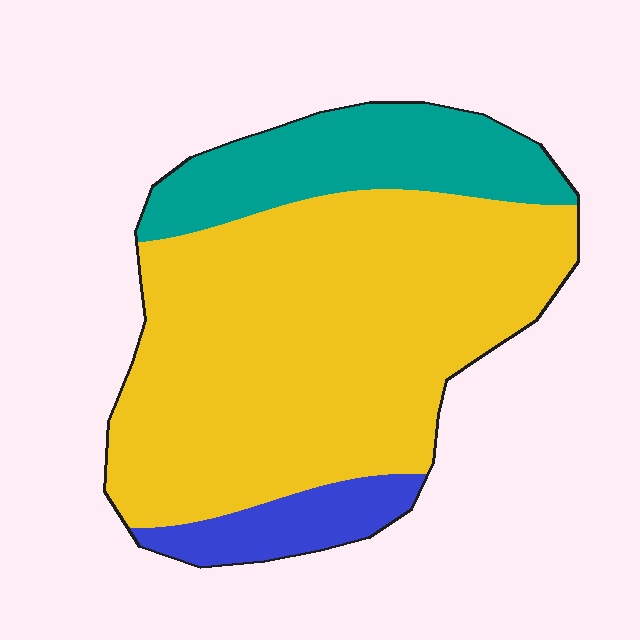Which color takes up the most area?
Yellow, at roughly 70%.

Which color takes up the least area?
Blue, at roughly 10%.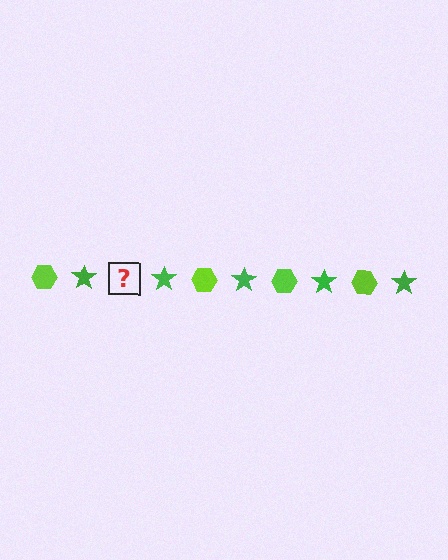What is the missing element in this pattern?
The missing element is a lime hexagon.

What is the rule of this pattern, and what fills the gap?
The rule is that the pattern alternates between lime hexagon and green star. The gap should be filled with a lime hexagon.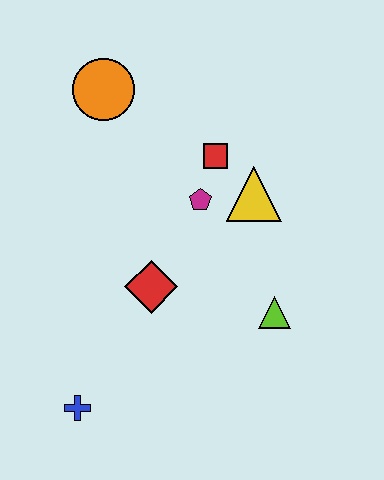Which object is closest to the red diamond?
The magenta pentagon is closest to the red diamond.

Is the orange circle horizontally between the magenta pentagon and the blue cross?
Yes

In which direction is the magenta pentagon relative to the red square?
The magenta pentagon is below the red square.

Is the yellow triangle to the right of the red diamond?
Yes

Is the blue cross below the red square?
Yes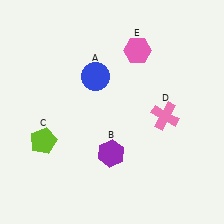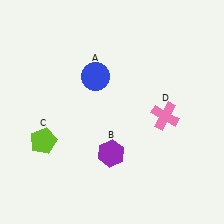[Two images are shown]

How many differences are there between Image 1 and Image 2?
There is 1 difference between the two images.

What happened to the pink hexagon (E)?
The pink hexagon (E) was removed in Image 2. It was in the top-right area of Image 1.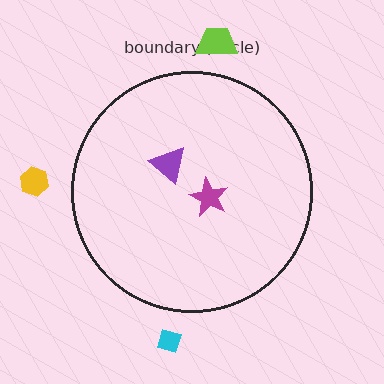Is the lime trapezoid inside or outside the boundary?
Outside.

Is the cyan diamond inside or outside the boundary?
Outside.